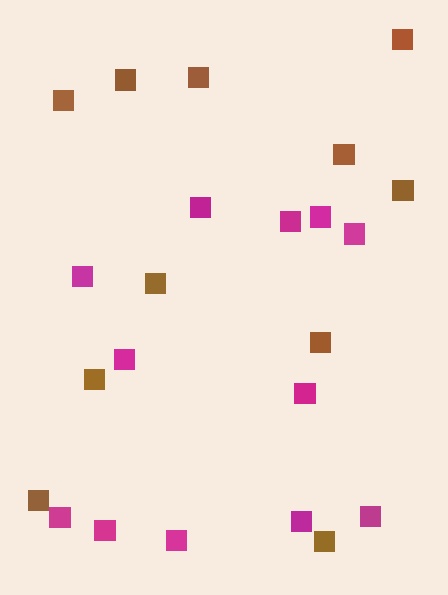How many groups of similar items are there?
There are 2 groups: one group of magenta squares (12) and one group of brown squares (11).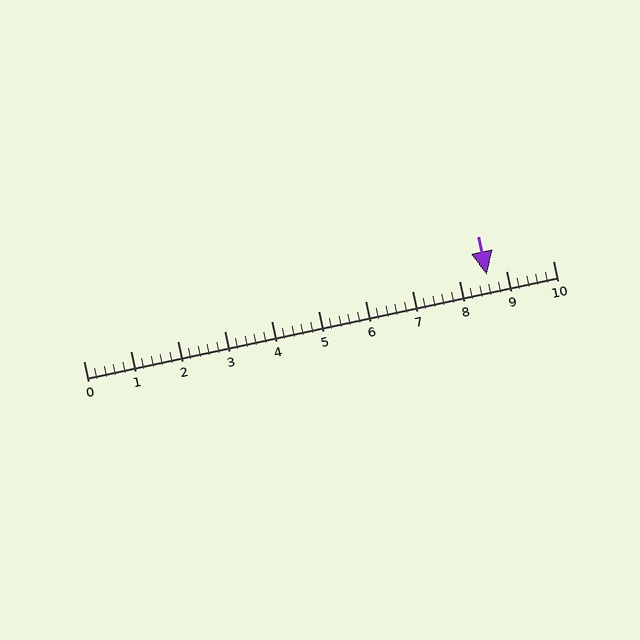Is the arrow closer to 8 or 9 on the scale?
The arrow is closer to 9.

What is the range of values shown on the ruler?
The ruler shows values from 0 to 10.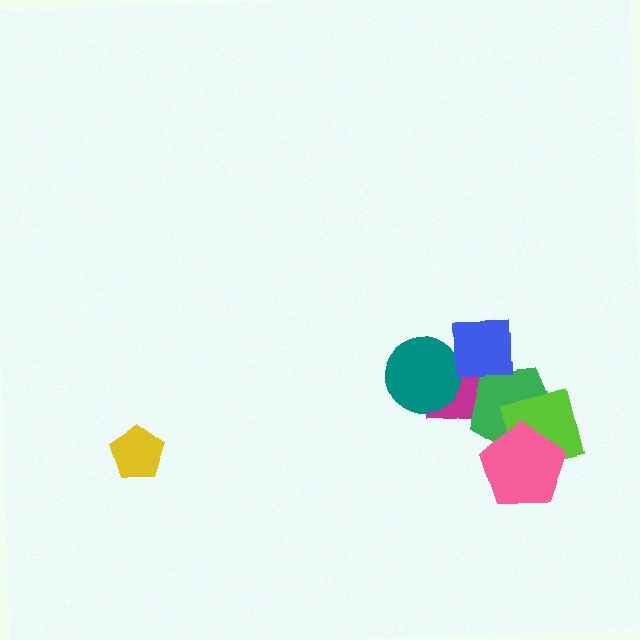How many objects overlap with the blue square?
3 objects overlap with the blue square.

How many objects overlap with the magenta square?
3 objects overlap with the magenta square.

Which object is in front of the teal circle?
The blue square is in front of the teal circle.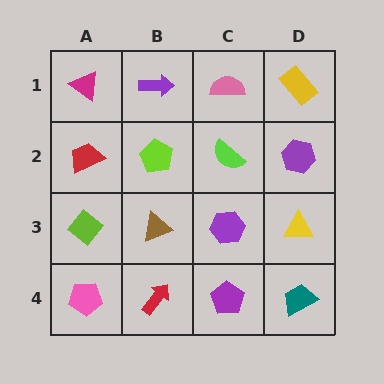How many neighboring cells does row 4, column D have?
2.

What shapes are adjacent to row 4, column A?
A lime diamond (row 3, column A), a red arrow (row 4, column B).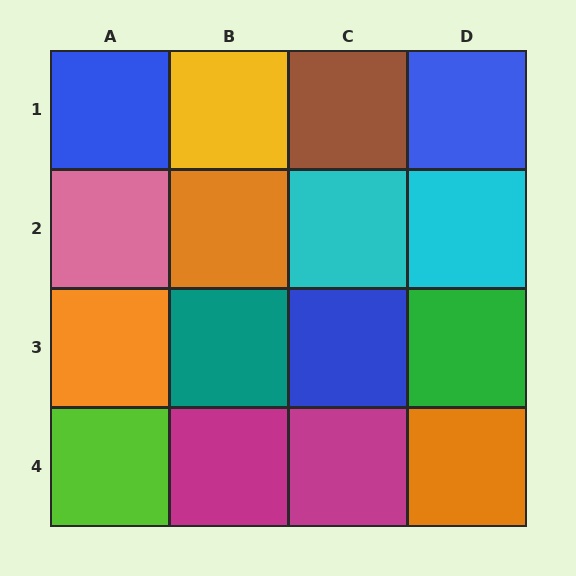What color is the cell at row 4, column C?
Magenta.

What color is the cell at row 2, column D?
Cyan.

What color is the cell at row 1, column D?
Blue.